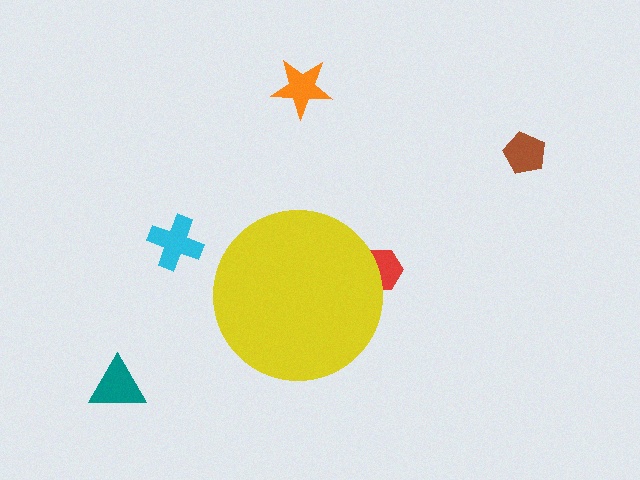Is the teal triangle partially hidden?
No, the teal triangle is fully visible.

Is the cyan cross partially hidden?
No, the cyan cross is fully visible.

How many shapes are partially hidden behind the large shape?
1 shape is partially hidden.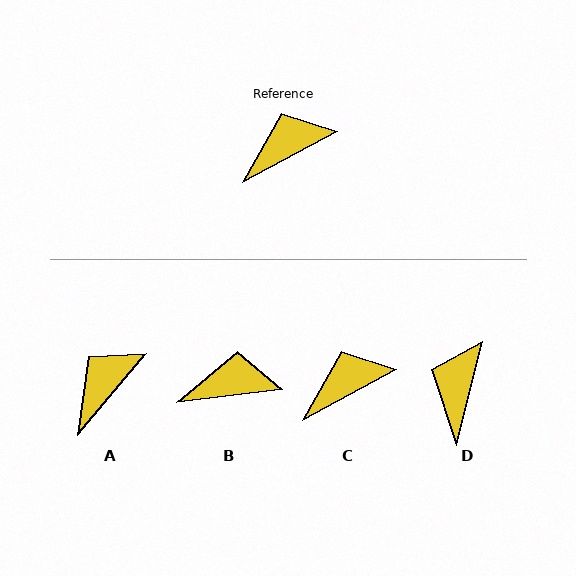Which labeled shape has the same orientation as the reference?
C.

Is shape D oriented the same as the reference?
No, it is off by about 47 degrees.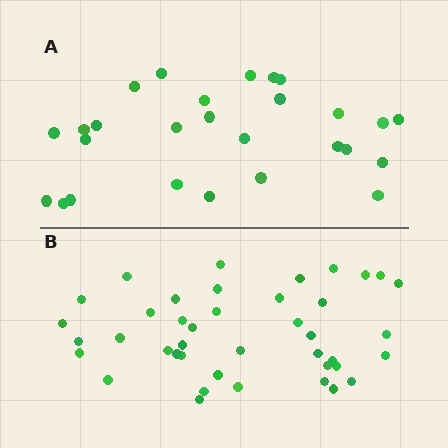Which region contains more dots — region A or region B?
Region B (the bottom region) has more dots.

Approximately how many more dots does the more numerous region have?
Region B has approximately 15 more dots than region A.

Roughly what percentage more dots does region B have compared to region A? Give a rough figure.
About 50% more.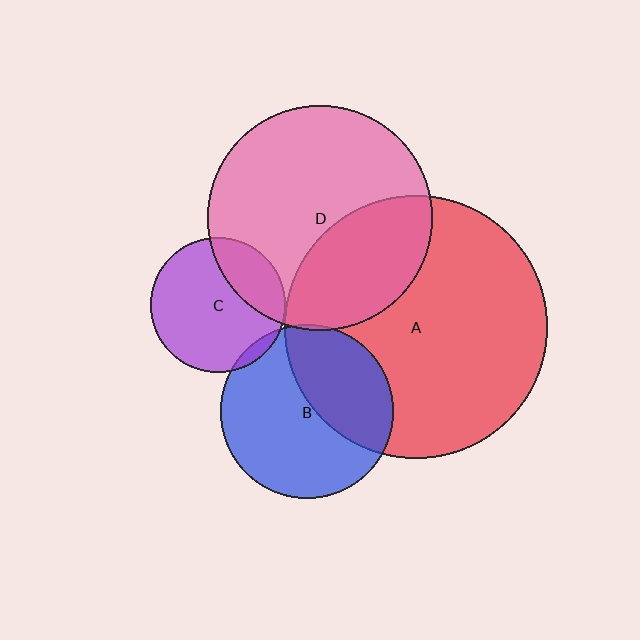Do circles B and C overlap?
Yes.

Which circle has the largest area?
Circle A (red).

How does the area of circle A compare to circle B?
Approximately 2.3 times.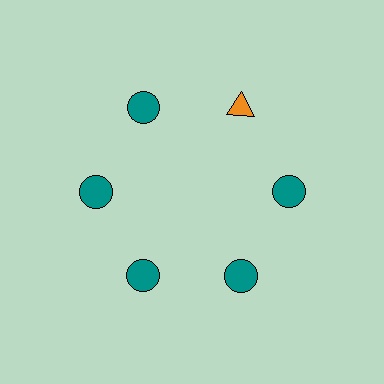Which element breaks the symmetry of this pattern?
The orange triangle at roughly the 1 o'clock position breaks the symmetry. All other shapes are teal circles.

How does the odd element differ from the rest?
It differs in both color (orange instead of teal) and shape (triangle instead of circle).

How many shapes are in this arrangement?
There are 6 shapes arranged in a ring pattern.